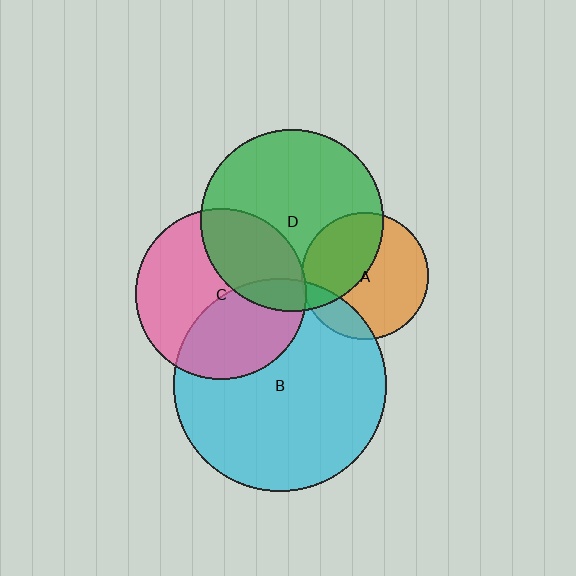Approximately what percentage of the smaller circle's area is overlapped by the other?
Approximately 5%.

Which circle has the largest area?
Circle B (cyan).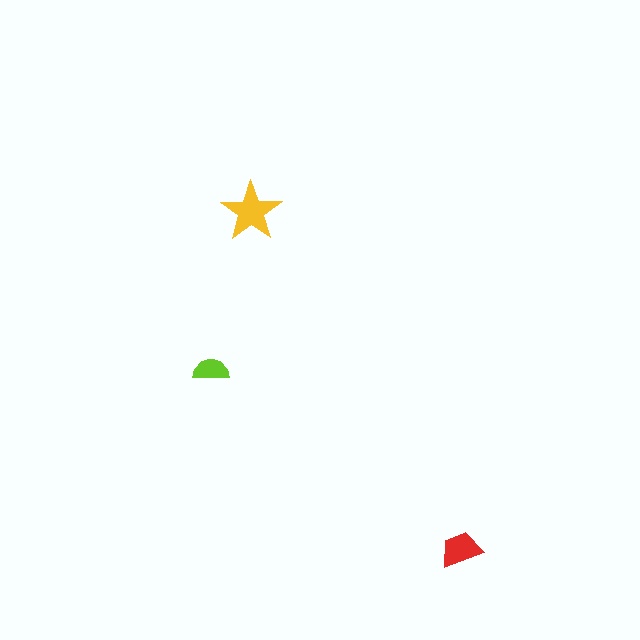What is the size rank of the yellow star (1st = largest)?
1st.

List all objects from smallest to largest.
The lime semicircle, the red trapezoid, the yellow star.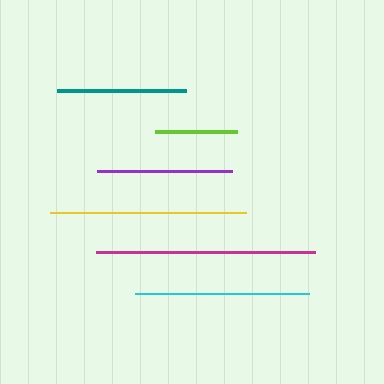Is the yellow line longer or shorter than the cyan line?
The yellow line is longer than the cyan line.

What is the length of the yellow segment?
The yellow segment is approximately 195 pixels long.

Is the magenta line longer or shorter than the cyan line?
The magenta line is longer than the cyan line.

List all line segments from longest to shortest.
From longest to shortest: magenta, yellow, cyan, purple, teal, lime.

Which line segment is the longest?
The magenta line is the longest at approximately 219 pixels.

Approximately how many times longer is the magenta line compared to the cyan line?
The magenta line is approximately 1.3 times the length of the cyan line.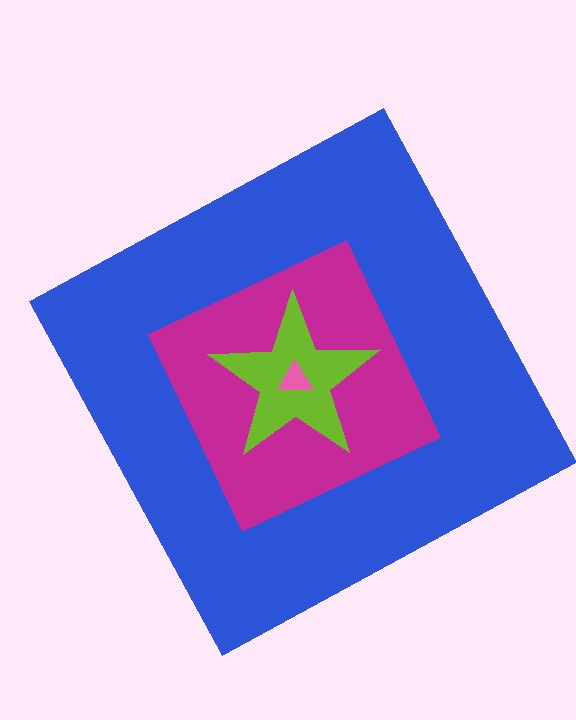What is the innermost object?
The pink triangle.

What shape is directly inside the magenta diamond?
The lime star.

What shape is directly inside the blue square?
The magenta diamond.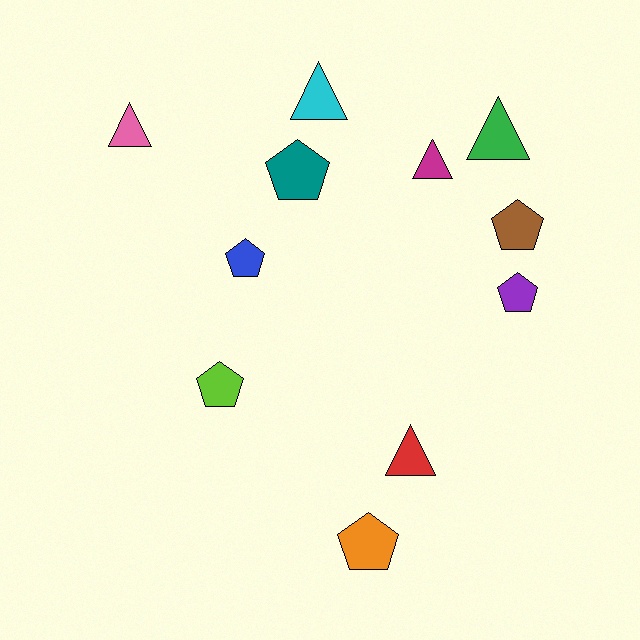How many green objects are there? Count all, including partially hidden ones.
There is 1 green object.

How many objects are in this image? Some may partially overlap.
There are 11 objects.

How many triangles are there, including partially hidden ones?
There are 5 triangles.